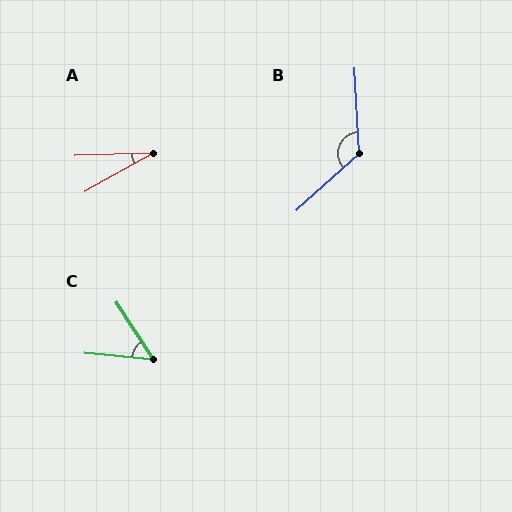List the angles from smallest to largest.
A (28°), C (51°), B (129°).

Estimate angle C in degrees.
Approximately 51 degrees.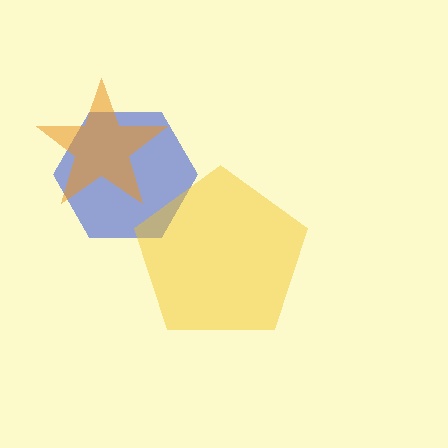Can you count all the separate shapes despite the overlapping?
Yes, there are 3 separate shapes.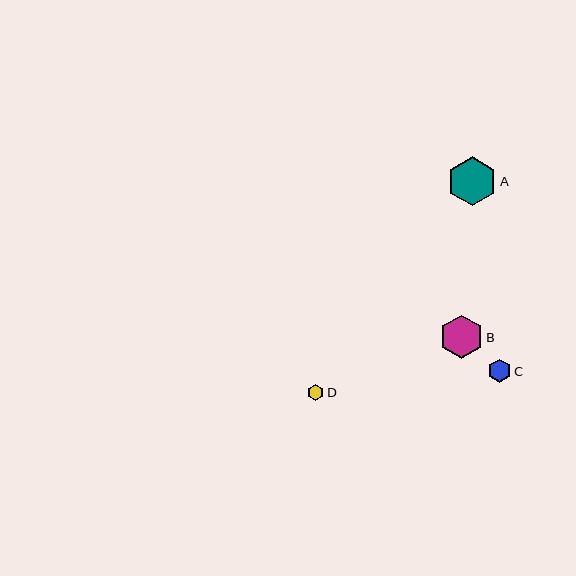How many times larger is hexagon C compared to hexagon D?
Hexagon C is approximately 1.4 times the size of hexagon D.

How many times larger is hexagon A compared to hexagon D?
Hexagon A is approximately 3.0 times the size of hexagon D.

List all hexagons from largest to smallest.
From largest to smallest: A, B, C, D.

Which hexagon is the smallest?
Hexagon D is the smallest with a size of approximately 16 pixels.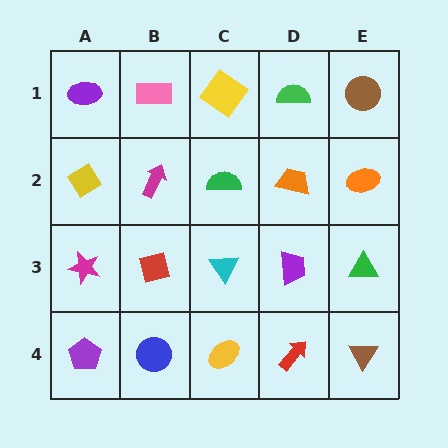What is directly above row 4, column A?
A magenta star.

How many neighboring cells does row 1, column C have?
3.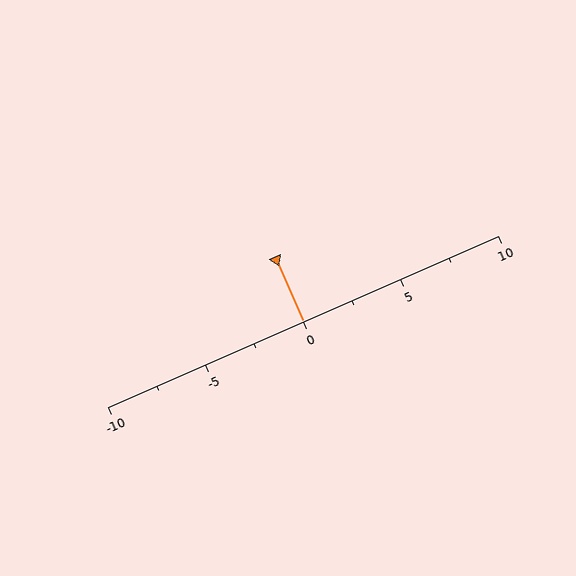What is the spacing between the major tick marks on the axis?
The major ticks are spaced 5 apart.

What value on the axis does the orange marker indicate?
The marker indicates approximately 0.